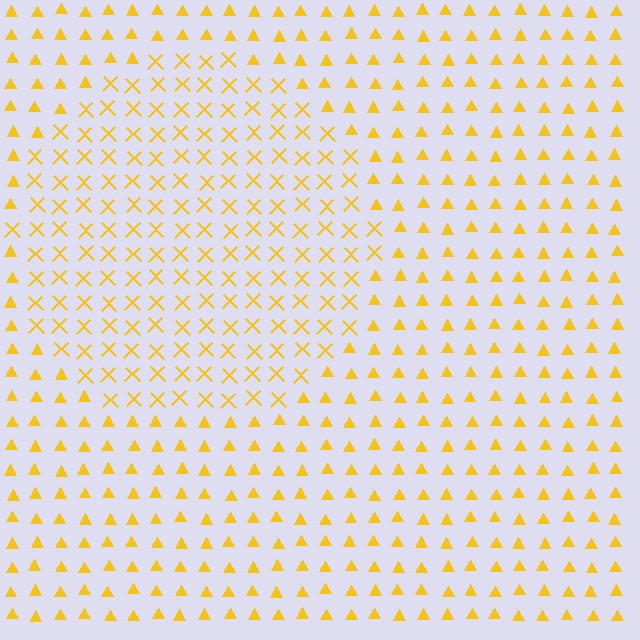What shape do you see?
I see a circle.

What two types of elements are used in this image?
The image uses X marks inside the circle region and triangles outside it.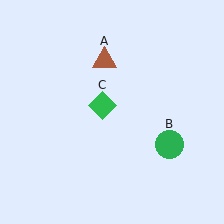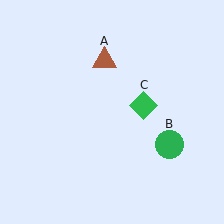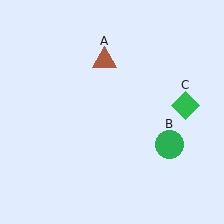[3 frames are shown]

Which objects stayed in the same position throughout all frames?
Brown triangle (object A) and green circle (object B) remained stationary.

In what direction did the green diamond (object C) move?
The green diamond (object C) moved right.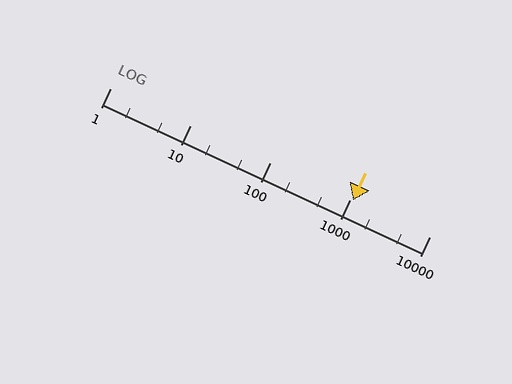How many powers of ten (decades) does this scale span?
The scale spans 4 decades, from 1 to 10000.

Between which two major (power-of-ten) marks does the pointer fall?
The pointer is between 1000 and 10000.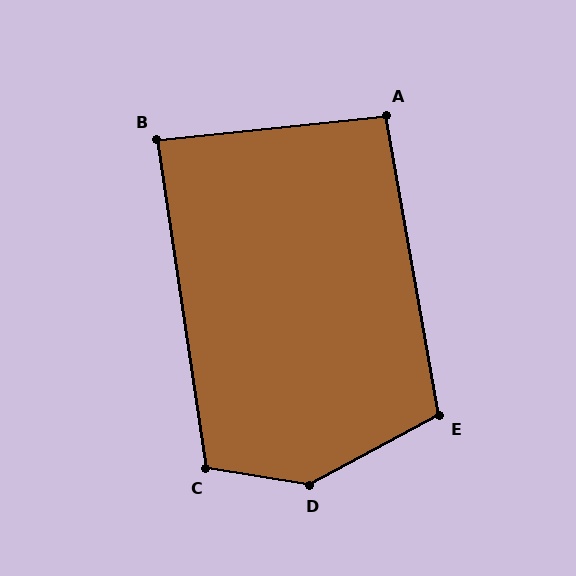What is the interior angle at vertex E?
Approximately 108 degrees (obtuse).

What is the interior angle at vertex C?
Approximately 108 degrees (obtuse).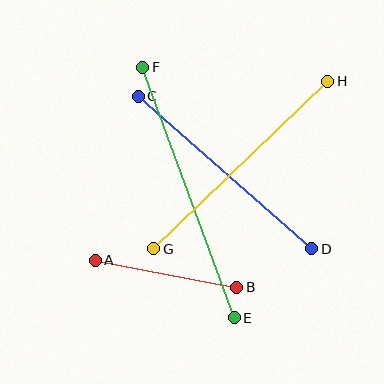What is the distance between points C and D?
The distance is approximately 231 pixels.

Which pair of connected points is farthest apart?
Points E and F are farthest apart.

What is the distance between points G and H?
The distance is approximately 241 pixels.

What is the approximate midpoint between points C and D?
The midpoint is at approximately (225, 173) pixels.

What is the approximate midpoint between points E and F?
The midpoint is at approximately (189, 192) pixels.